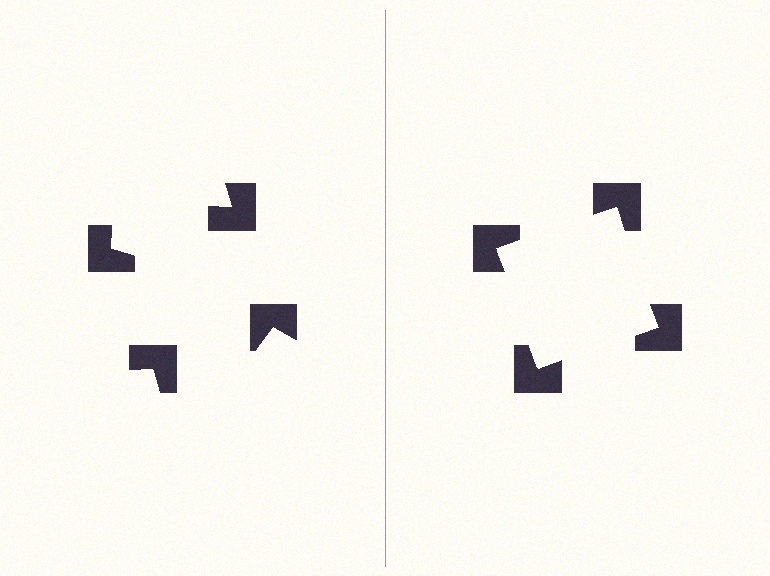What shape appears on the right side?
An illusory square.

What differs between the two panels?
The notched squares are positioned identically on both sides; only the wedge orientations differ. On the right they align to a square; on the left they are misaligned.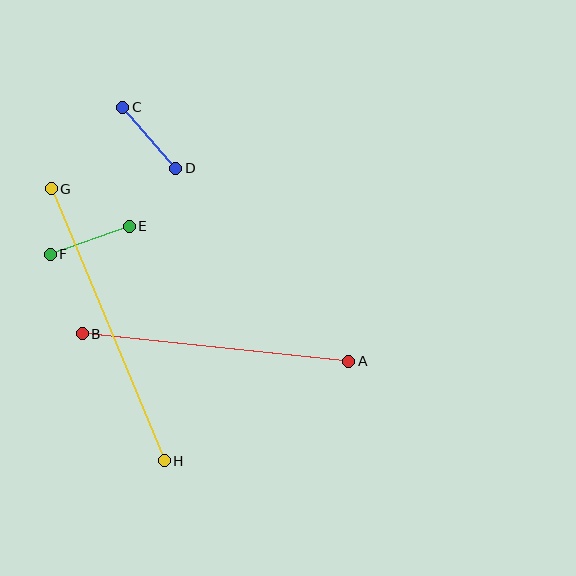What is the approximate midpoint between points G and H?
The midpoint is at approximately (108, 325) pixels.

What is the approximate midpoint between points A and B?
The midpoint is at approximately (216, 348) pixels.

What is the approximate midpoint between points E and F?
The midpoint is at approximately (90, 240) pixels.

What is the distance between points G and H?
The distance is approximately 295 pixels.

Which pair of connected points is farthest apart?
Points G and H are farthest apart.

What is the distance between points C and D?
The distance is approximately 80 pixels.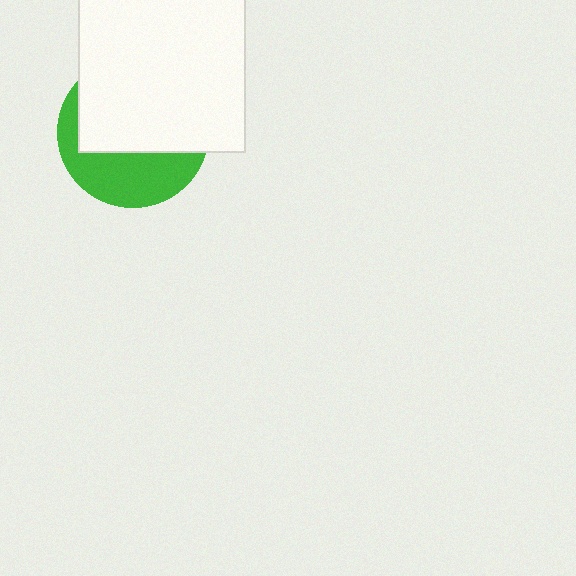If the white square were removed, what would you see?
You would see the complete green circle.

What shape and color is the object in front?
The object in front is a white square.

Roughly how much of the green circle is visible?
A small part of it is visible (roughly 39%).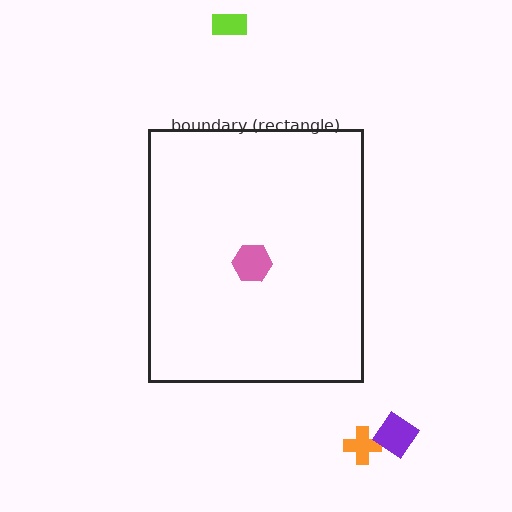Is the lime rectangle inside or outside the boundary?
Outside.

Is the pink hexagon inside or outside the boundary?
Inside.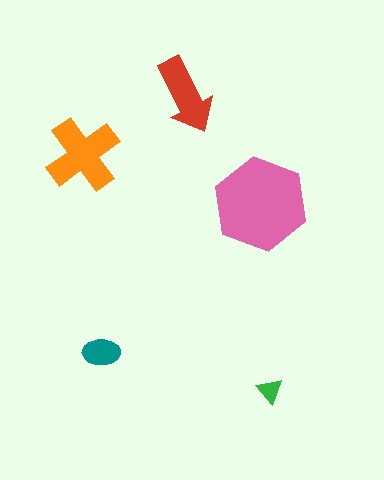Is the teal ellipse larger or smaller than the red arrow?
Smaller.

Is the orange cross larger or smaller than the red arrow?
Larger.